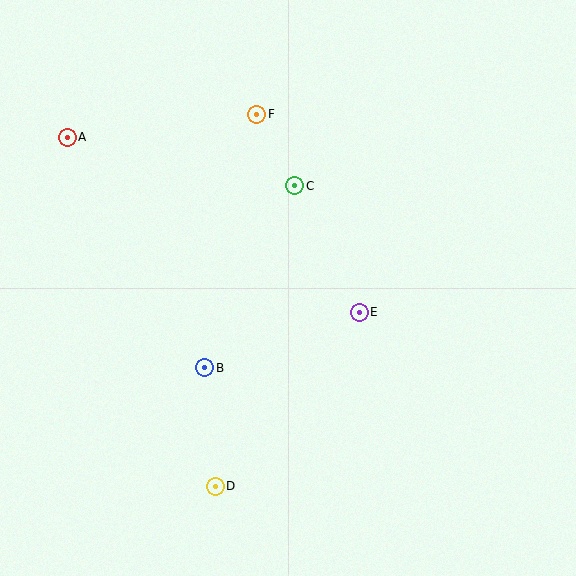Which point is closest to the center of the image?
Point E at (359, 312) is closest to the center.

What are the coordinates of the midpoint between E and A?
The midpoint between E and A is at (213, 225).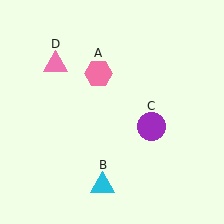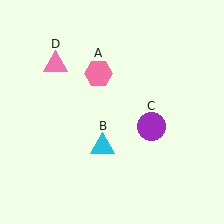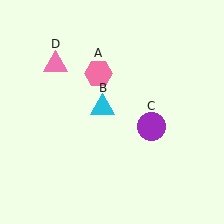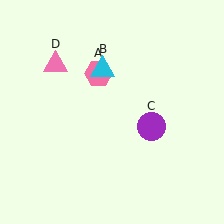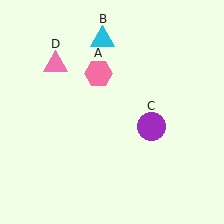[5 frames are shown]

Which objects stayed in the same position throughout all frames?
Pink hexagon (object A) and purple circle (object C) and pink triangle (object D) remained stationary.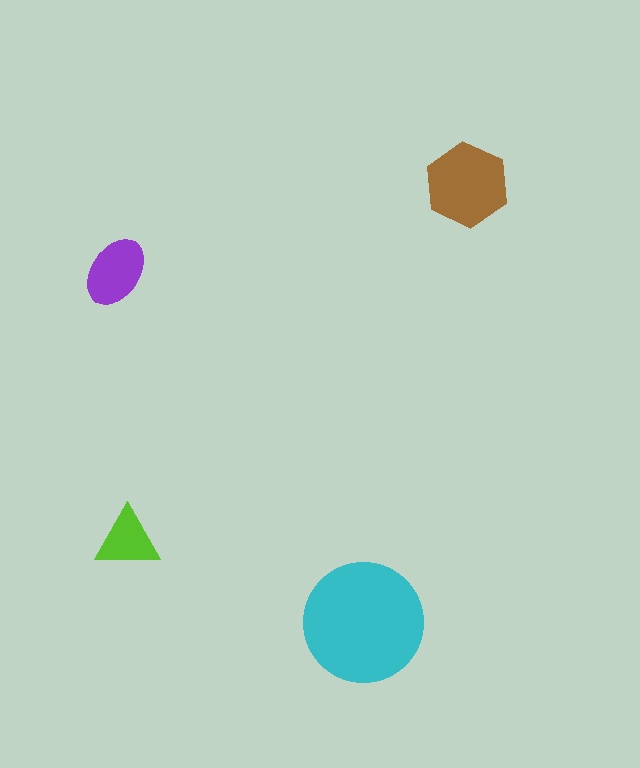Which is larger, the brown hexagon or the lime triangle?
The brown hexagon.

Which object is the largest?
The cyan circle.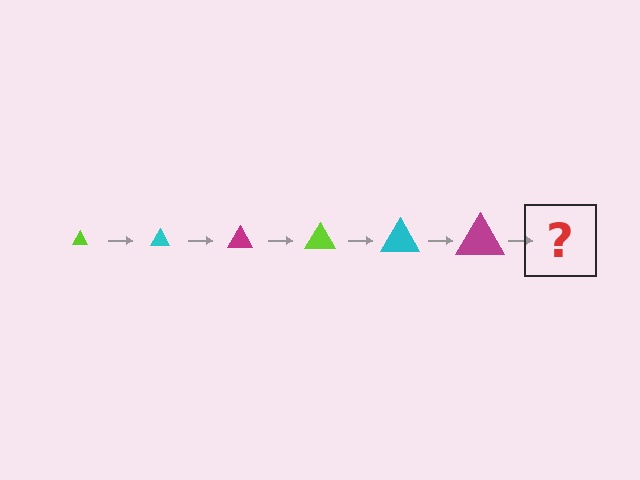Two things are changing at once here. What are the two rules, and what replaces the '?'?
The two rules are that the triangle grows larger each step and the color cycles through lime, cyan, and magenta. The '?' should be a lime triangle, larger than the previous one.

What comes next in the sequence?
The next element should be a lime triangle, larger than the previous one.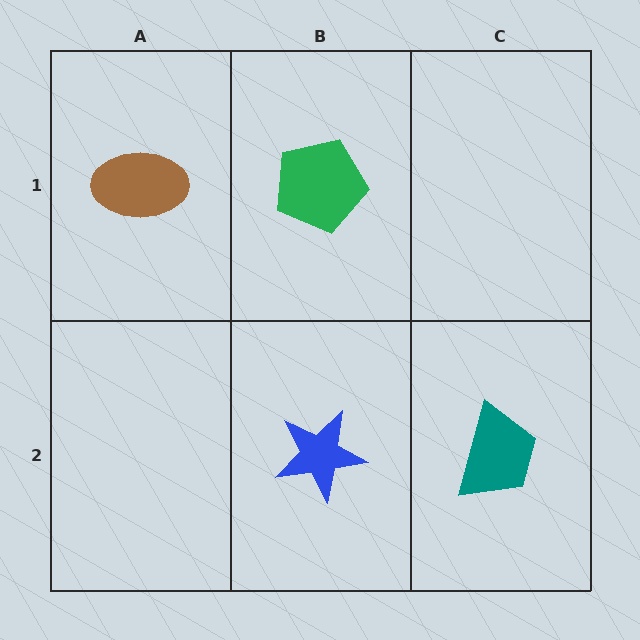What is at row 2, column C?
A teal trapezoid.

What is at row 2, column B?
A blue star.